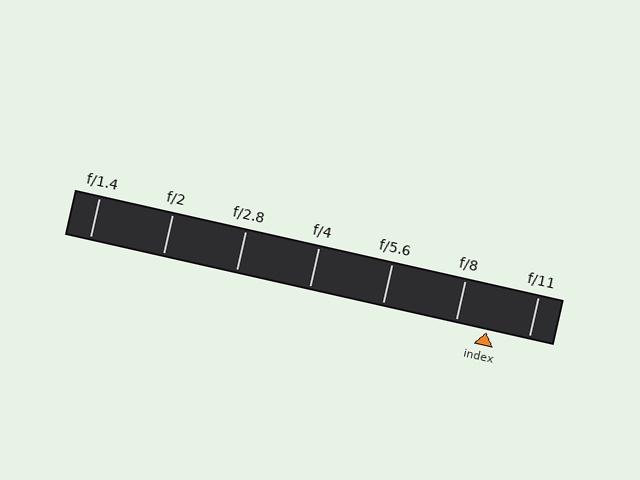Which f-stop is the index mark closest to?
The index mark is closest to f/8.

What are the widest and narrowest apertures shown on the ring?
The widest aperture shown is f/1.4 and the narrowest is f/11.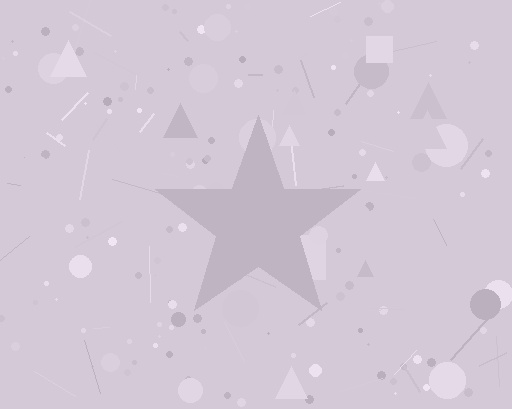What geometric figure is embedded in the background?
A star is embedded in the background.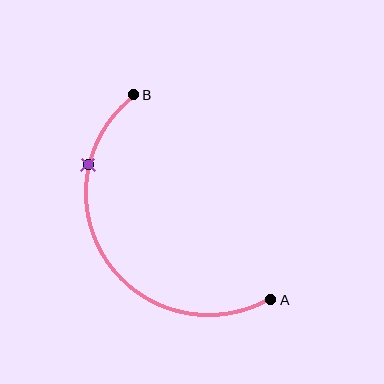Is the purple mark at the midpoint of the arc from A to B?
No. The purple mark lies on the arc but is closer to endpoint B. The arc midpoint would be at the point on the curve equidistant along the arc from both A and B.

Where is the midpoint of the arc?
The arc midpoint is the point on the curve farthest from the straight line joining A and B. It sits below and to the left of that line.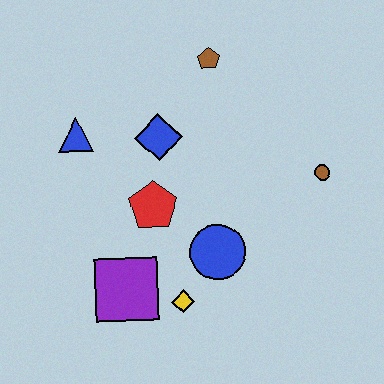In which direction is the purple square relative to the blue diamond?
The purple square is below the blue diamond.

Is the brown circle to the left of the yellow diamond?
No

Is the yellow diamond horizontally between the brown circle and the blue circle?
No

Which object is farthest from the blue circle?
The brown pentagon is farthest from the blue circle.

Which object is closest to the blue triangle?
The blue diamond is closest to the blue triangle.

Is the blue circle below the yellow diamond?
No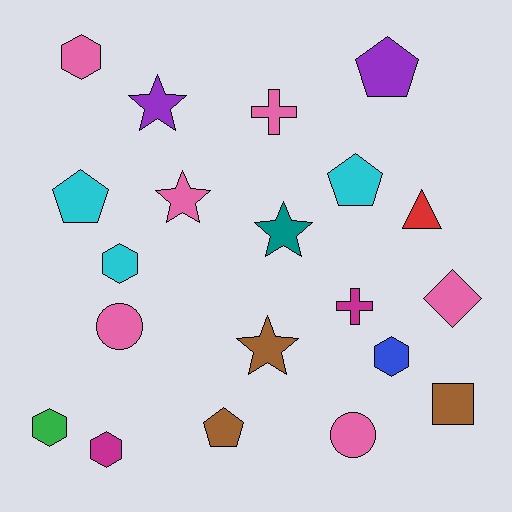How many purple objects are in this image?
There are 2 purple objects.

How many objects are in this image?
There are 20 objects.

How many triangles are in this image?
There is 1 triangle.